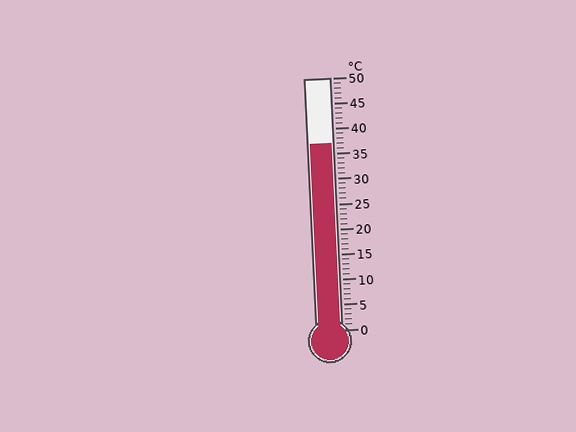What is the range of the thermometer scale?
The thermometer scale ranges from 0°C to 50°C.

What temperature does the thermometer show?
The thermometer shows approximately 37°C.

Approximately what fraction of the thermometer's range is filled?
The thermometer is filled to approximately 75% of its range.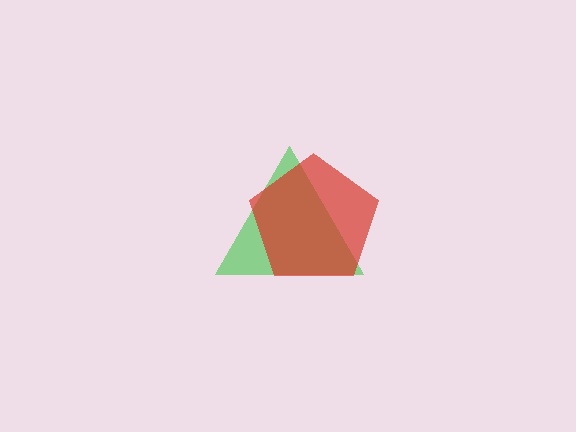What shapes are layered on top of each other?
The layered shapes are: a green triangle, a red pentagon.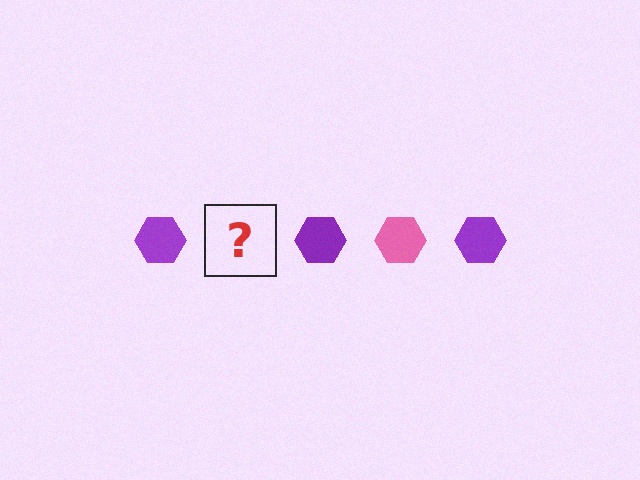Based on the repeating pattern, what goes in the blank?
The blank should be a pink hexagon.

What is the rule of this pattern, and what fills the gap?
The rule is that the pattern cycles through purple, pink hexagons. The gap should be filled with a pink hexagon.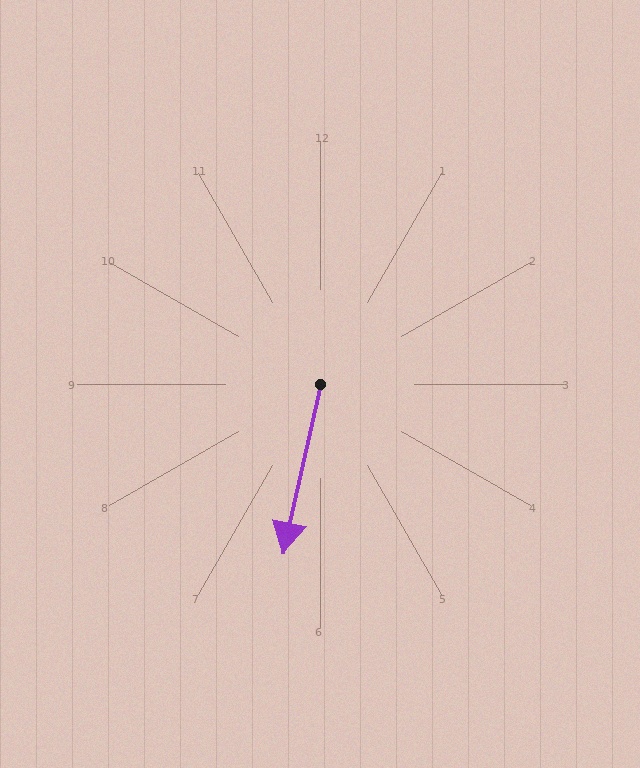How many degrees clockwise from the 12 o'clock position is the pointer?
Approximately 192 degrees.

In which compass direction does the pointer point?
South.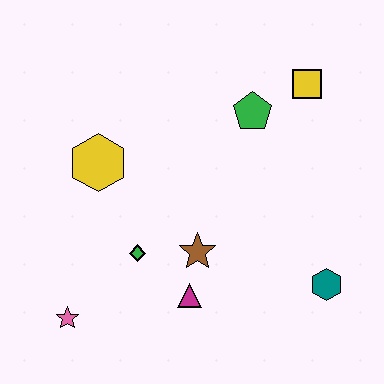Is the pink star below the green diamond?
Yes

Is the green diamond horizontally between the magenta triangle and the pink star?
Yes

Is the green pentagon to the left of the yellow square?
Yes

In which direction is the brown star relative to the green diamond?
The brown star is to the right of the green diamond.